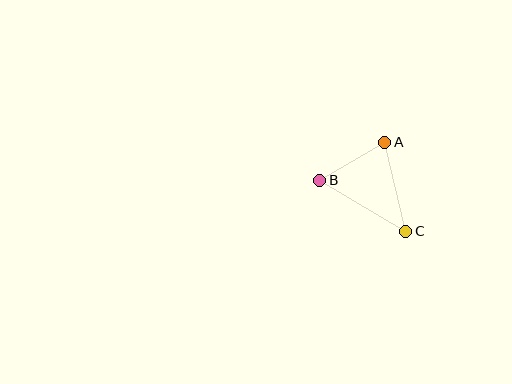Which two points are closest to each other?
Points A and B are closest to each other.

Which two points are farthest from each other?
Points B and C are farthest from each other.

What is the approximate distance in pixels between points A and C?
The distance between A and C is approximately 91 pixels.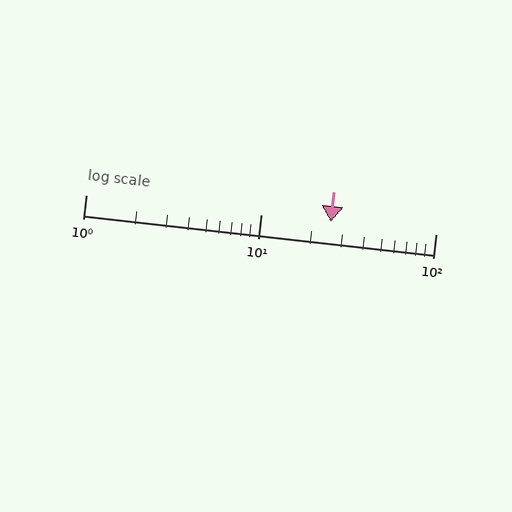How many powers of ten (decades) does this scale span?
The scale spans 2 decades, from 1 to 100.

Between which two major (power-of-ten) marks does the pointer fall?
The pointer is between 10 and 100.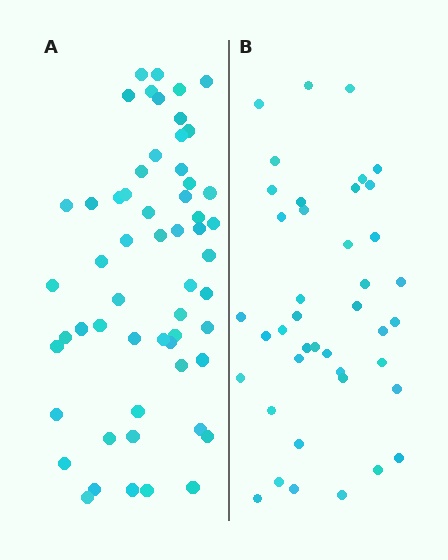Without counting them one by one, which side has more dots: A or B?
Region A (the left region) has more dots.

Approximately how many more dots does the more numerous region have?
Region A has approximately 15 more dots than region B.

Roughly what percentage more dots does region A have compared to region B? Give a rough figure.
About 40% more.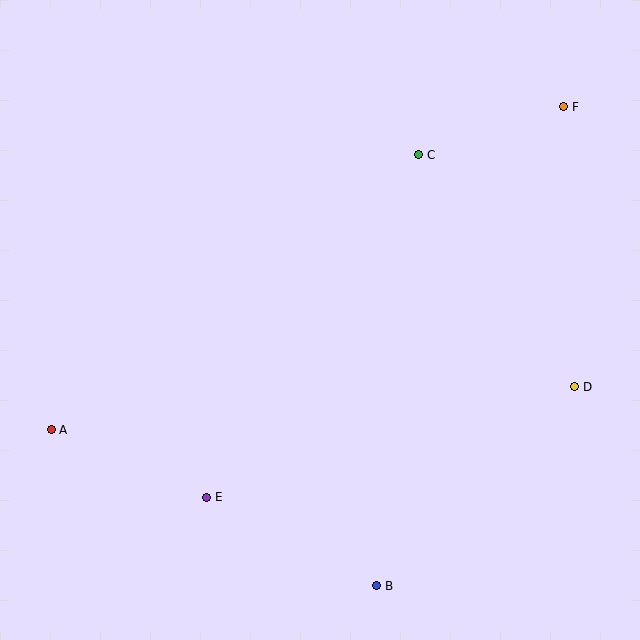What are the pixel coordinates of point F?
Point F is at (563, 107).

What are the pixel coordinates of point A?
Point A is at (51, 430).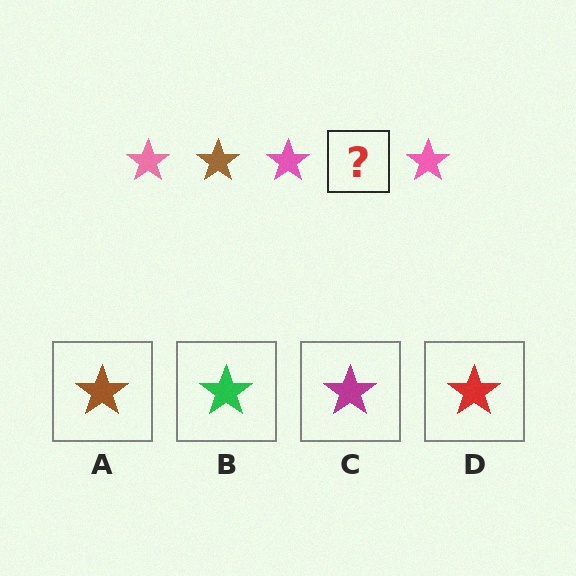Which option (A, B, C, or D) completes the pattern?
A.